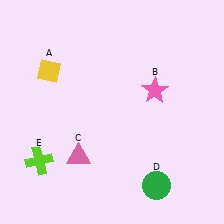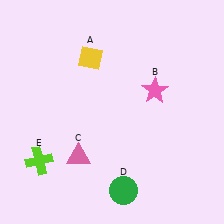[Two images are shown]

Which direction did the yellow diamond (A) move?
The yellow diamond (A) moved right.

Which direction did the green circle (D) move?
The green circle (D) moved left.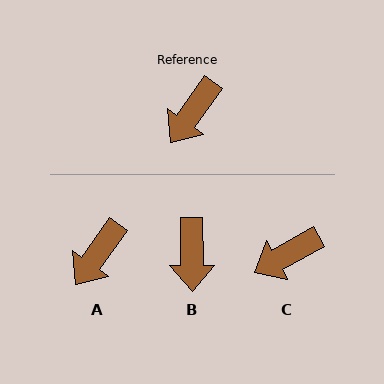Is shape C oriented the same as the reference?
No, it is off by about 25 degrees.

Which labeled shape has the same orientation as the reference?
A.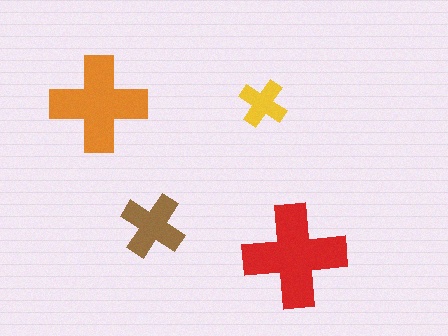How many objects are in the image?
There are 4 objects in the image.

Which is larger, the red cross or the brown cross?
The red one.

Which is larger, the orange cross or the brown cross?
The orange one.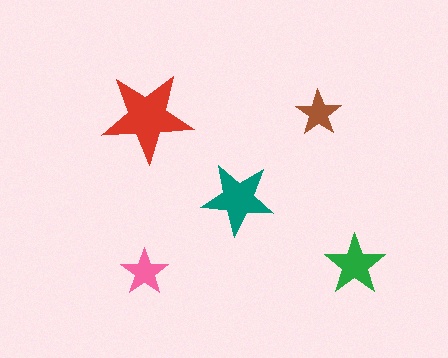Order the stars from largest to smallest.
the red one, the teal one, the green one, the pink one, the brown one.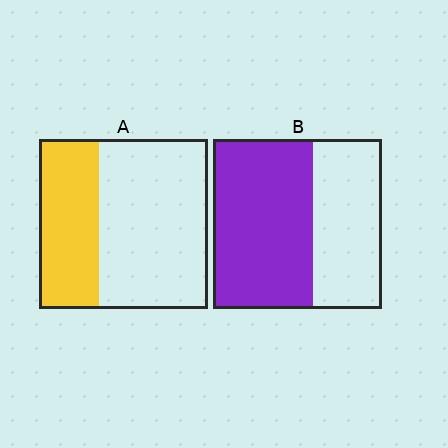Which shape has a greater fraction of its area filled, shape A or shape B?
Shape B.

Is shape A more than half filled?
No.